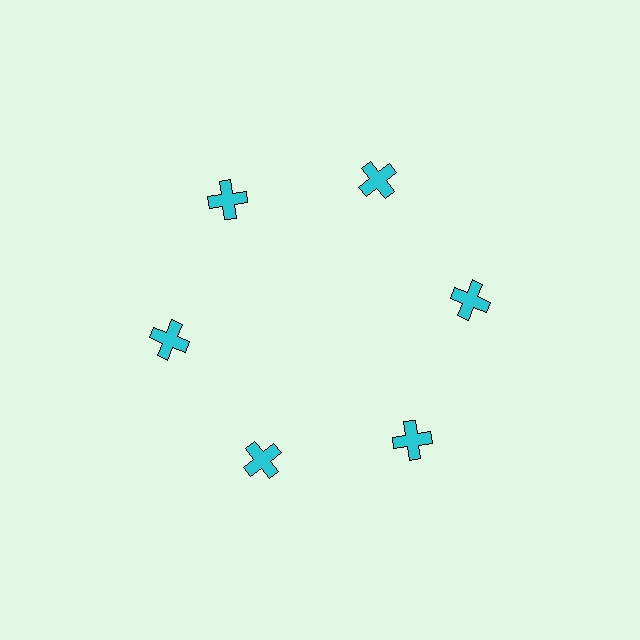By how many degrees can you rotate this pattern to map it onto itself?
The pattern maps onto itself every 60 degrees of rotation.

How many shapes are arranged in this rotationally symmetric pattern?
There are 6 shapes, arranged in 6 groups of 1.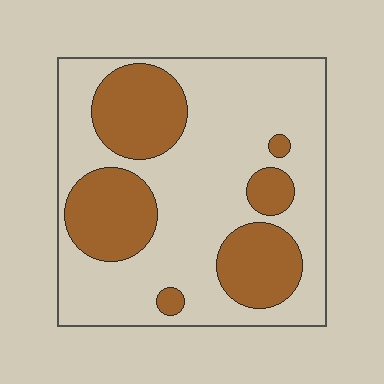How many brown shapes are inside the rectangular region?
6.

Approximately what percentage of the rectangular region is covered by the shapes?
Approximately 30%.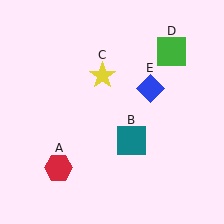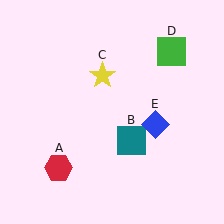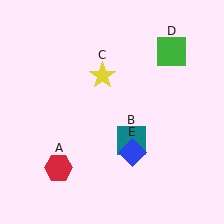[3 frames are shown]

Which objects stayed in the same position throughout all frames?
Red hexagon (object A) and teal square (object B) and yellow star (object C) and green square (object D) remained stationary.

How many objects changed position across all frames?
1 object changed position: blue diamond (object E).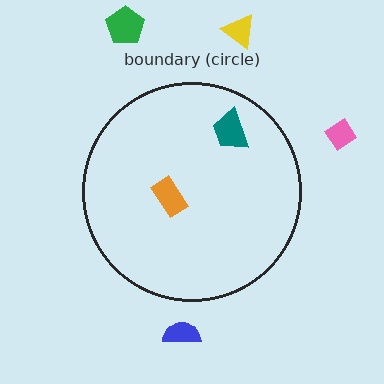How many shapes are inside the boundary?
2 inside, 4 outside.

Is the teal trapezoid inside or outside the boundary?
Inside.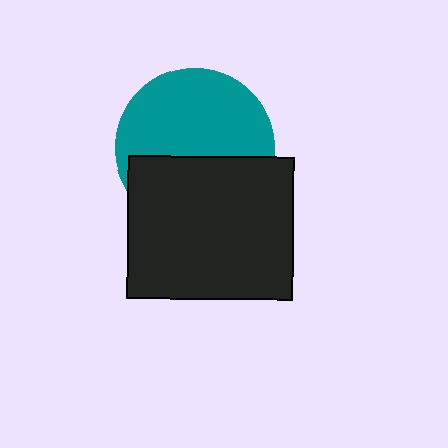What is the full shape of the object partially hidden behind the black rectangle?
The partially hidden object is a teal circle.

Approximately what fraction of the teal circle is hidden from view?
Roughly 43% of the teal circle is hidden behind the black rectangle.